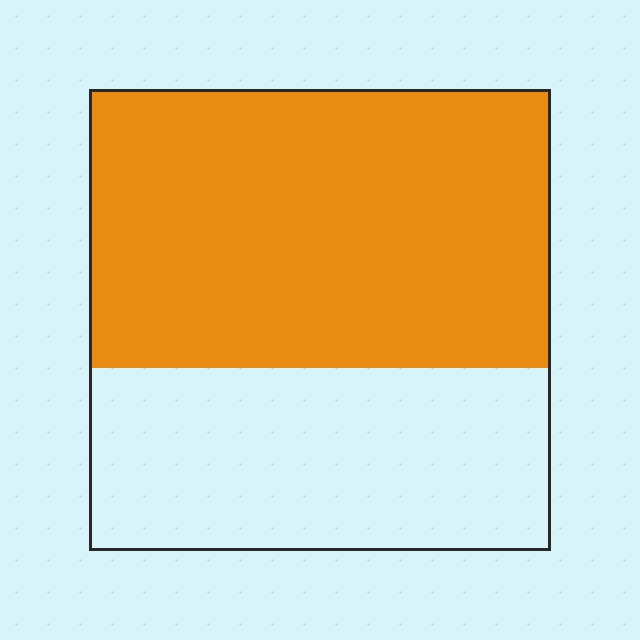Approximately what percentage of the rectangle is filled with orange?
Approximately 60%.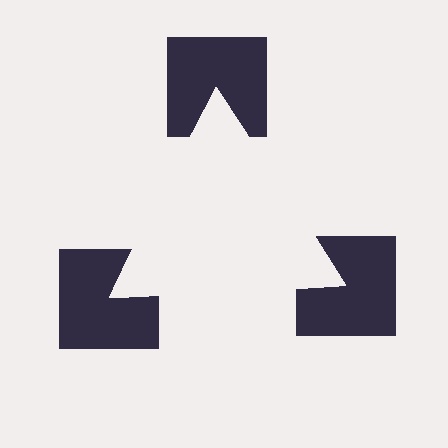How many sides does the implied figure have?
3 sides.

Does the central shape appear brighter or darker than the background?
It typically appears slightly brighter than the background, even though no actual brightness change is drawn.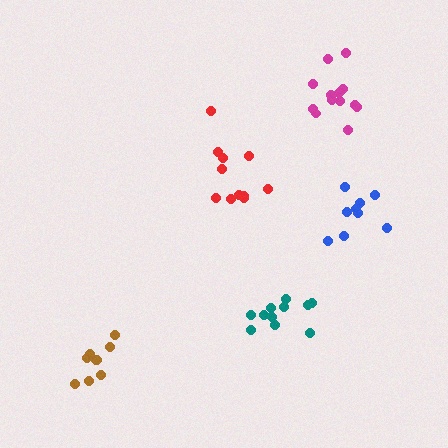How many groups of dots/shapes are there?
There are 5 groups.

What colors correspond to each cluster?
The clusters are colored: blue, red, teal, magenta, brown.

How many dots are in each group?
Group 1: 9 dots, Group 2: 11 dots, Group 3: 11 dots, Group 4: 13 dots, Group 5: 9 dots (53 total).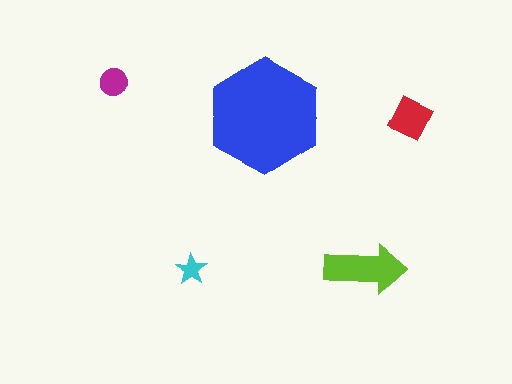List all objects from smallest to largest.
The cyan star, the magenta circle, the red diamond, the lime arrow, the blue hexagon.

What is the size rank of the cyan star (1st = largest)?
5th.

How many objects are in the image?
There are 5 objects in the image.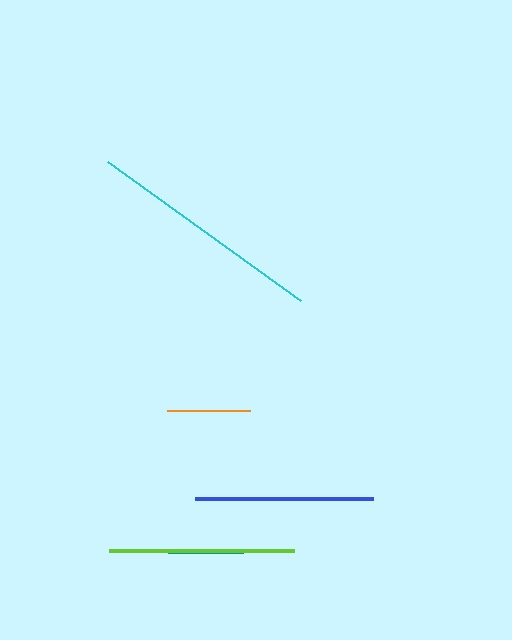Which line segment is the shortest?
The teal line is the shortest at approximately 76 pixels.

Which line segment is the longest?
The cyan line is the longest at approximately 238 pixels.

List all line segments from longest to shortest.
From longest to shortest: cyan, lime, blue, orange, teal.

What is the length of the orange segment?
The orange segment is approximately 83 pixels long.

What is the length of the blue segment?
The blue segment is approximately 178 pixels long.